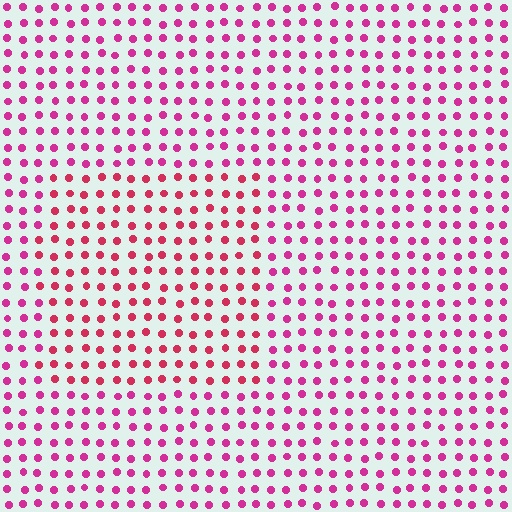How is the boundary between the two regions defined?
The boundary is defined purely by a slight shift in hue (about 23 degrees). Spacing, size, and orientation are identical on both sides.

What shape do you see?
I see a rectangle.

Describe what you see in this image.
The image is filled with small magenta elements in a uniform arrangement. A rectangle-shaped region is visible where the elements are tinted to a slightly different hue, forming a subtle color boundary.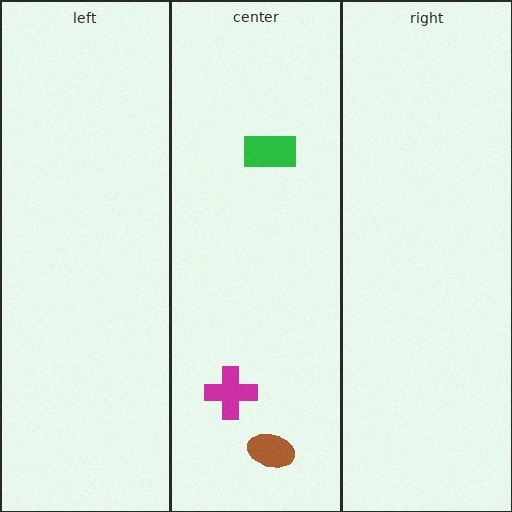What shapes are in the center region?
The green rectangle, the magenta cross, the brown ellipse.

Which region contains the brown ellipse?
The center region.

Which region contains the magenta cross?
The center region.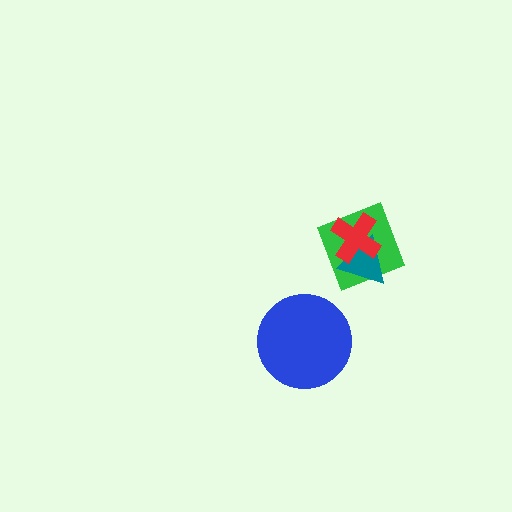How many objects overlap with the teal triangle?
2 objects overlap with the teal triangle.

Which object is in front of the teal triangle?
The red cross is in front of the teal triangle.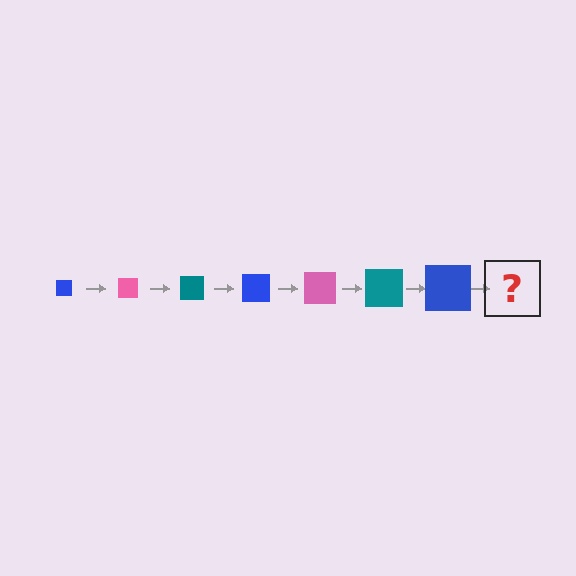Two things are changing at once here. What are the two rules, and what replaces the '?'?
The two rules are that the square grows larger each step and the color cycles through blue, pink, and teal. The '?' should be a pink square, larger than the previous one.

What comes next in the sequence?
The next element should be a pink square, larger than the previous one.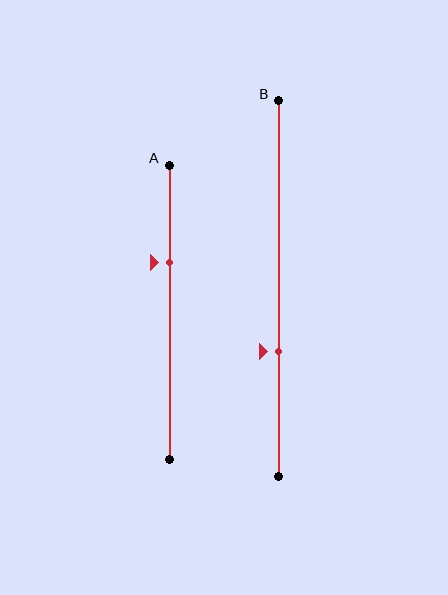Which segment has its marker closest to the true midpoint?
Segment B has its marker closest to the true midpoint.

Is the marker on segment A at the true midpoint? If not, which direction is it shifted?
No, the marker on segment A is shifted upward by about 17% of the segment length.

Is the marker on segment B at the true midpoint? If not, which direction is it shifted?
No, the marker on segment B is shifted downward by about 17% of the segment length.